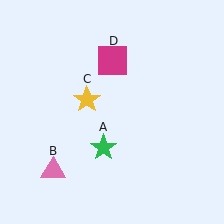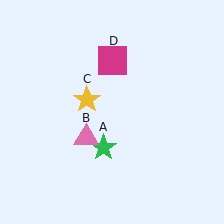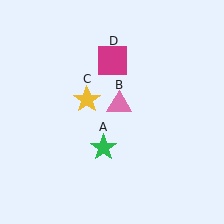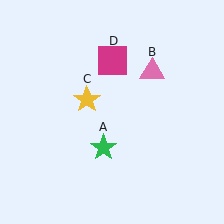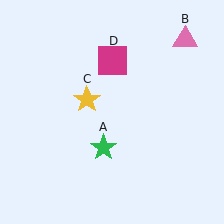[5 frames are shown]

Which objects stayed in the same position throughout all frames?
Green star (object A) and yellow star (object C) and magenta square (object D) remained stationary.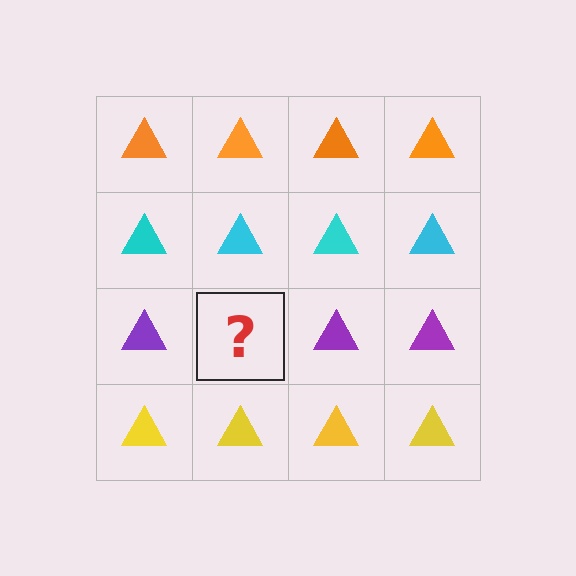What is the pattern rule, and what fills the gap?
The rule is that each row has a consistent color. The gap should be filled with a purple triangle.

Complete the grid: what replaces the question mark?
The question mark should be replaced with a purple triangle.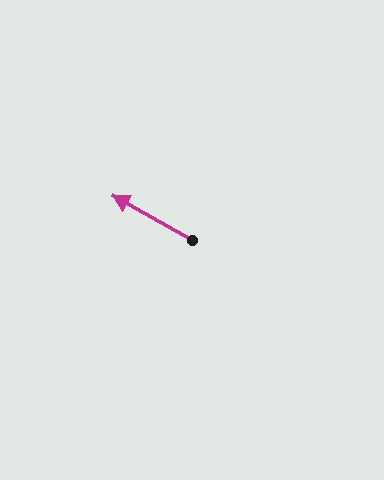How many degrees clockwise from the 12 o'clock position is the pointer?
Approximately 299 degrees.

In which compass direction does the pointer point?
Northwest.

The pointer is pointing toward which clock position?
Roughly 10 o'clock.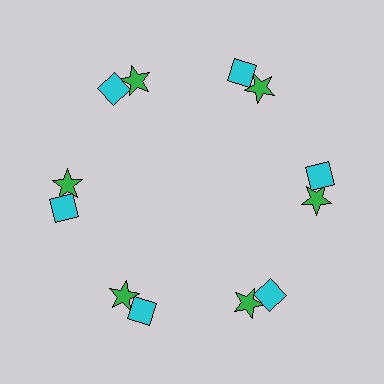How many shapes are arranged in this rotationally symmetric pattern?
There are 12 shapes, arranged in 6 groups of 2.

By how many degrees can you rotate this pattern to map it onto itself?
The pattern maps onto itself every 60 degrees of rotation.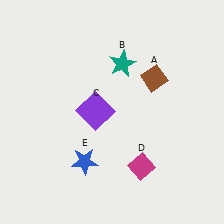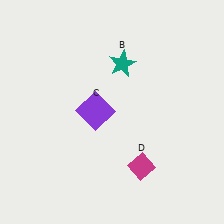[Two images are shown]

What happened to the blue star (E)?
The blue star (E) was removed in Image 2. It was in the bottom-left area of Image 1.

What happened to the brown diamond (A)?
The brown diamond (A) was removed in Image 2. It was in the top-right area of Image 1.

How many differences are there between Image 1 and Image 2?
There are 2 differences between the two images.